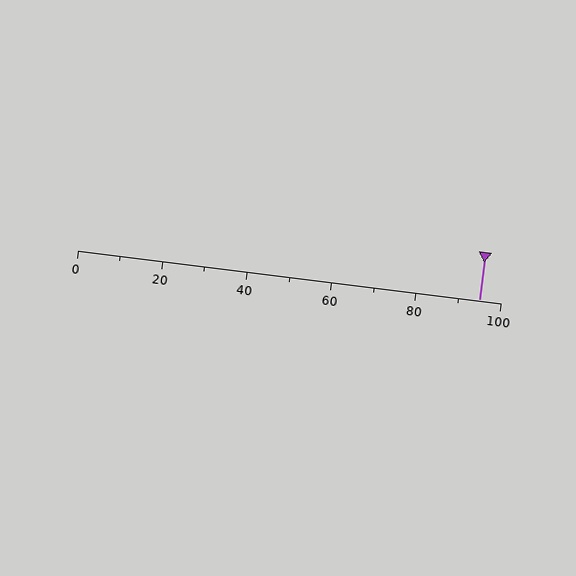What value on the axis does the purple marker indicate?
The marker indicates approximately 95.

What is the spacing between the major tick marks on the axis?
The major ticks are spaced 20 apart.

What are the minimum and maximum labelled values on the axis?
The axis runs from 0 to 100.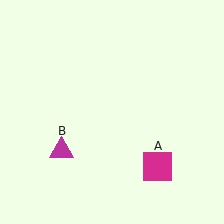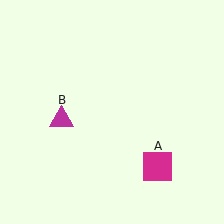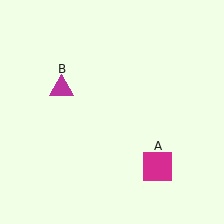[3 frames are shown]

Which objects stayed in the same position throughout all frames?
Magenta square (object A) remained stationary.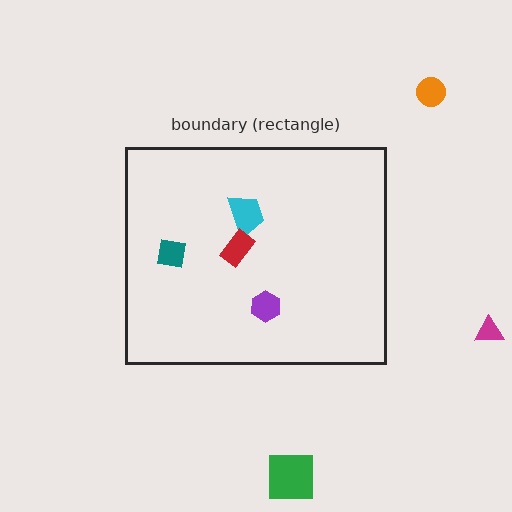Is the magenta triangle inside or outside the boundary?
Outside.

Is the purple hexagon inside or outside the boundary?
Inside.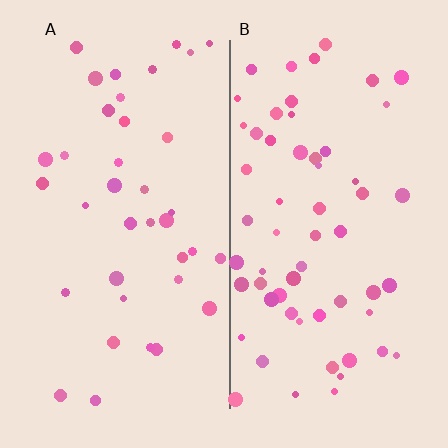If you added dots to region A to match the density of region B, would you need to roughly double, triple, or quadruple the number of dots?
Approximately double.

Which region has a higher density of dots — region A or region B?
B (the right).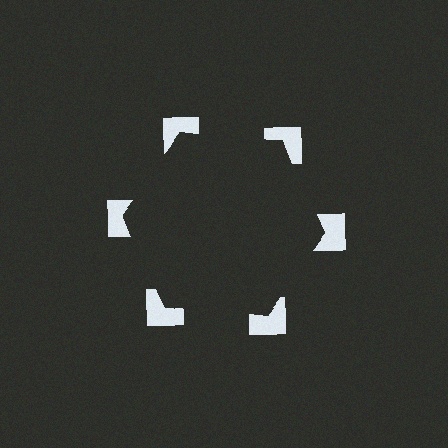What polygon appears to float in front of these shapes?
An illusory hexagon — its edges are inferred from the aligned wedge cuts in the notched squares, not physically drawn.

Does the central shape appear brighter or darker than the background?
It typically appears slightly darker than the background, even though no actual brightness change is drawn.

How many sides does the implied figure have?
6 sides.